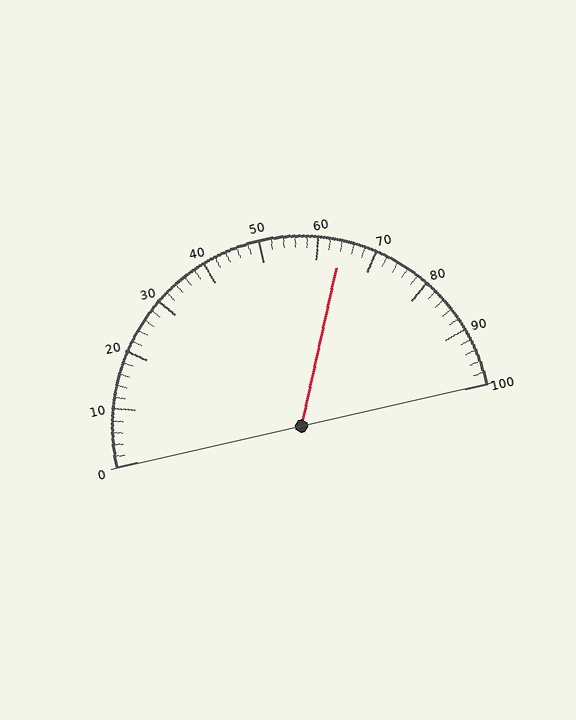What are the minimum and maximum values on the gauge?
The gauge ranges from 0 to 100.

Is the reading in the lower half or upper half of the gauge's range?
The reading is in the upper half of the range (0 to 100).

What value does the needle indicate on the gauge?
The needle indicates approximately 64.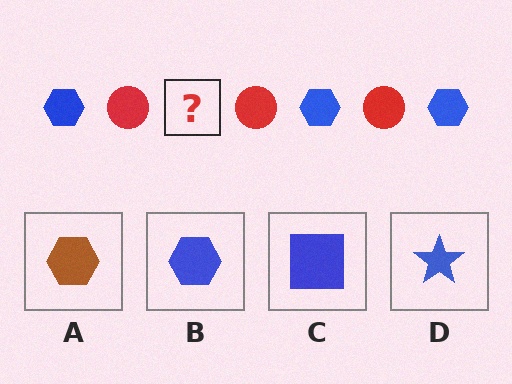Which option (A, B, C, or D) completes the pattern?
B.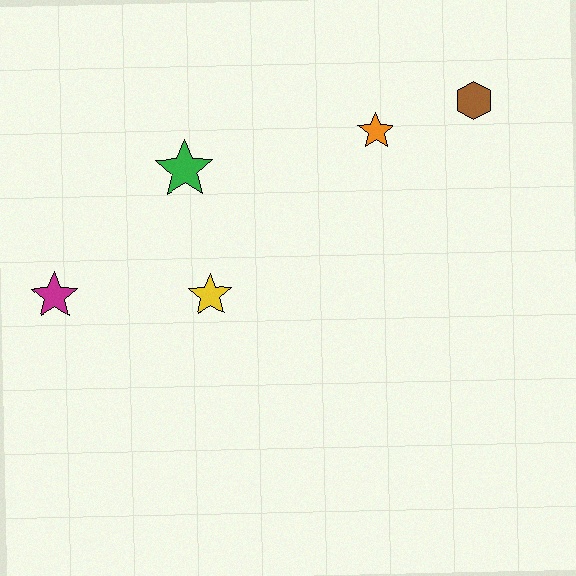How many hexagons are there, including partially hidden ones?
There is 1 hexagon.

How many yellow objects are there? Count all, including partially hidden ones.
There is 1 yellow object.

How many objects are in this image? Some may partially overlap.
There are 5 objects.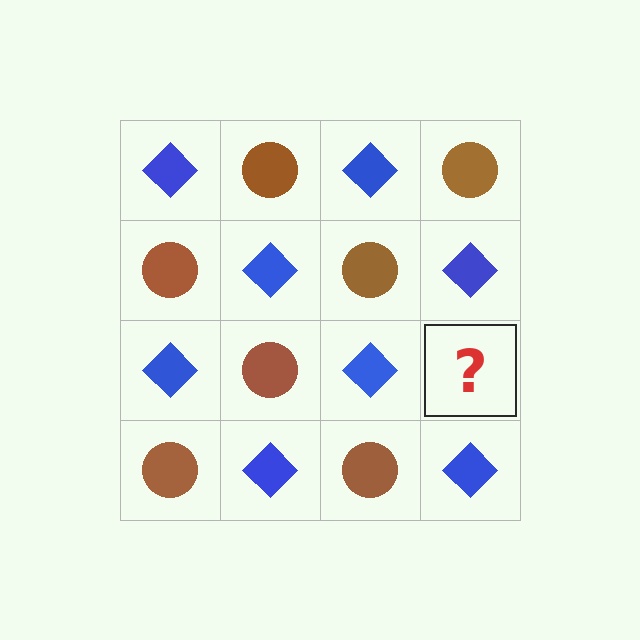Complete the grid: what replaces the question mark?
The question mark should be replaced with a brown circle.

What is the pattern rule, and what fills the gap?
The rule is that it alternates blue diamond and brown circle in a checkerboard pattern. The gap should be filled with a brown circle.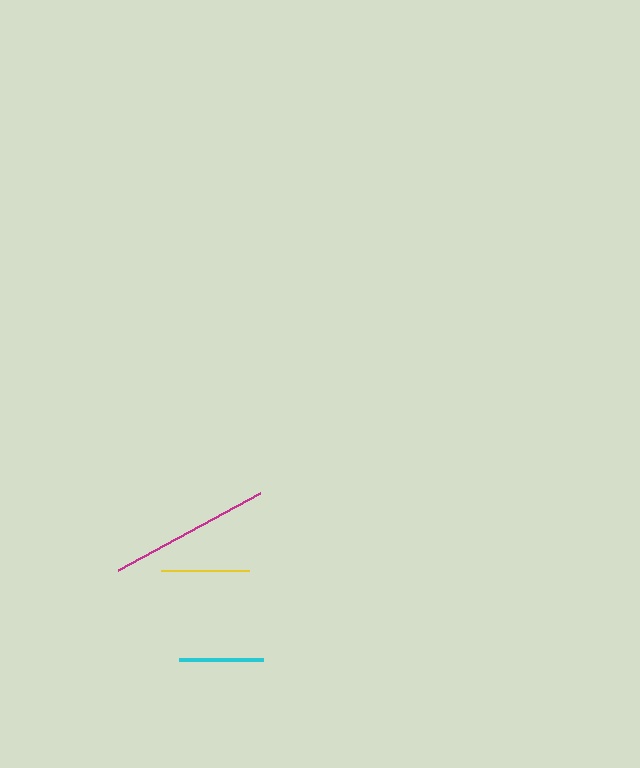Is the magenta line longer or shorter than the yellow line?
The magenta line is longer than the yellow line.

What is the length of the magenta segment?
The magenta segment is approximately 161 pixels long.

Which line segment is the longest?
The magenta line is the longest at approximately 161 pixels.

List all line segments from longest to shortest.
From longest to shortest: magenta, yellow, cyan.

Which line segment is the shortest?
The cyan line is the shortest at approximately 84 pixels.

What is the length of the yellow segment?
The yellow segment is approximately 88 pixels long.